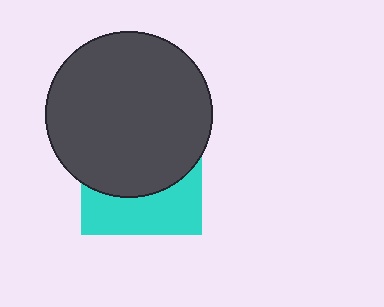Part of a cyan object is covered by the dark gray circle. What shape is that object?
It is a square.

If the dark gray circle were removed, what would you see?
You would see the complete cyan square.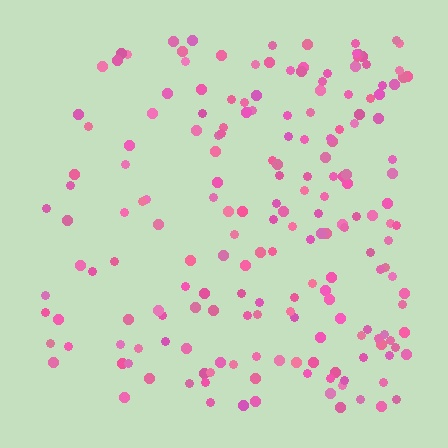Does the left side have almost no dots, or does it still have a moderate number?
Still a moderate number, just noticeably fewer than the right.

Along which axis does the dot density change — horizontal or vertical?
Horizontal.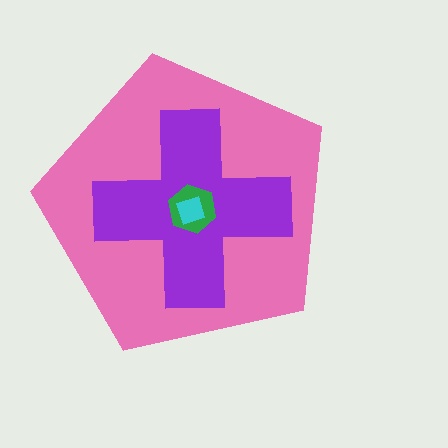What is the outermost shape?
The pink pentagon.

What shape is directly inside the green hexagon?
The cyan diamond.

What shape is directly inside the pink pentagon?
The purple cross.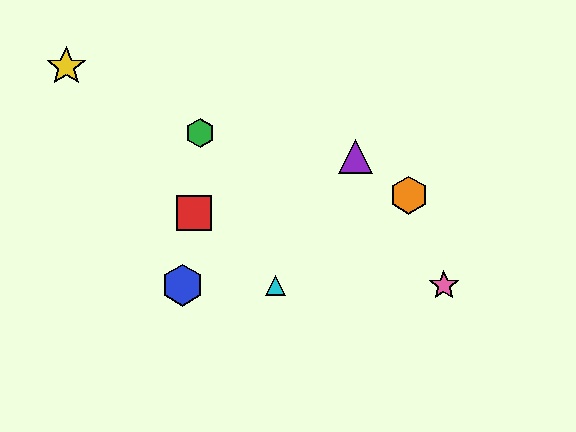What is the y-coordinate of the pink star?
The pink star is at y≈285.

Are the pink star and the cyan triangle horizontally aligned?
Yes, both are at y≈285.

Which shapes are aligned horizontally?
The blue hexagon, the cyan triangle, the pink star are aligned horizontally.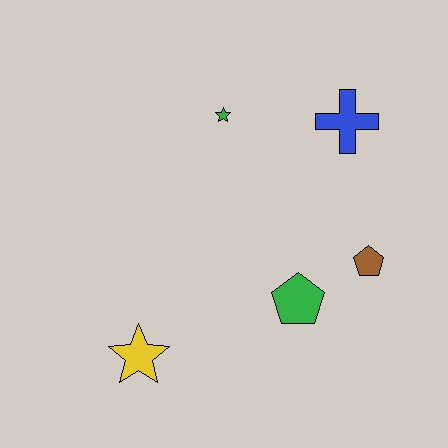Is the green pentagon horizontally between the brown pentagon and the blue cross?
No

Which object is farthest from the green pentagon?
The green star is farthest from the green pentagon.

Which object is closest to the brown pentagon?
The green pentagon is closest to the brown pentagon.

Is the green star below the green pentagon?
No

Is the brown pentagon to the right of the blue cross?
Yes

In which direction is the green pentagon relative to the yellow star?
The green pentagon is to the right of the yellow star.